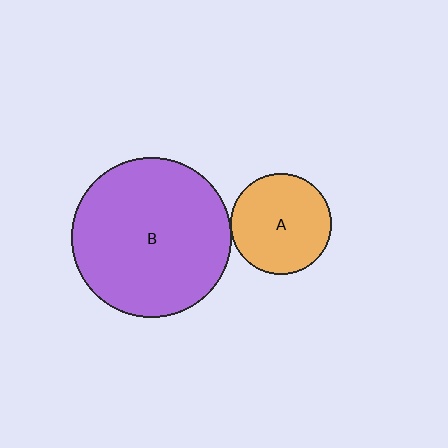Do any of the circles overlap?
No, none of the circles overlap.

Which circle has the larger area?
Circle B (purple).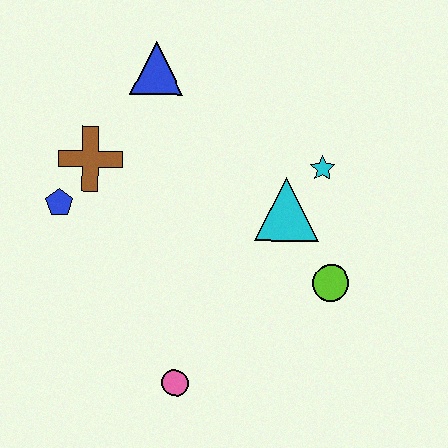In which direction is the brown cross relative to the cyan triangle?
The brown cross is to the left of the cyan triangle.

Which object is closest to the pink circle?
The lime circle is closest to the pink circle.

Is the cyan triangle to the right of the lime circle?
No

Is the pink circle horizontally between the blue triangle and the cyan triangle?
Yes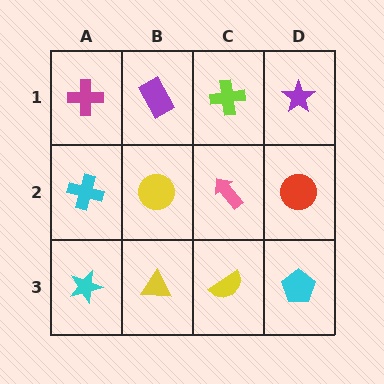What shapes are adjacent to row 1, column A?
A cyan cross (row 2, column A), a purple rectangle (row 1, column B).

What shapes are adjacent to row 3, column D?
A red circle (row 2, column D), a yellow semicircle (row 3, column C).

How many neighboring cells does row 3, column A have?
2.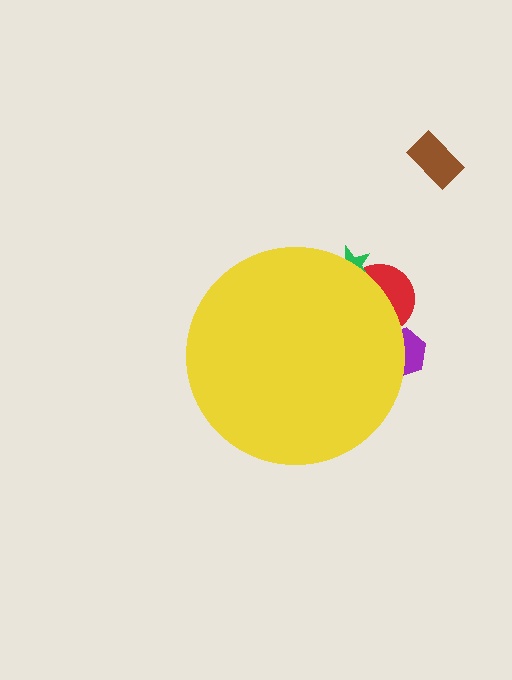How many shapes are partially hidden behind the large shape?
3 shapes are partially hidden.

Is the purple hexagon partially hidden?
Yes, the purple hexagon is partially hidden behind the yellow circle.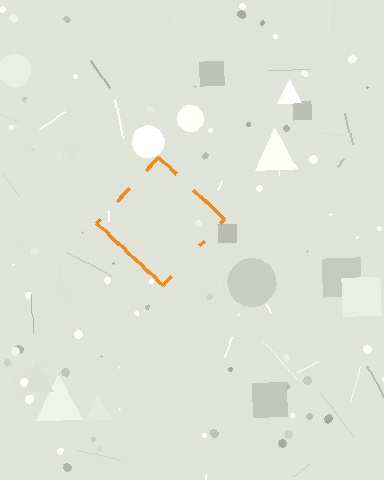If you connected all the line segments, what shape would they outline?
They would outline a diamond.